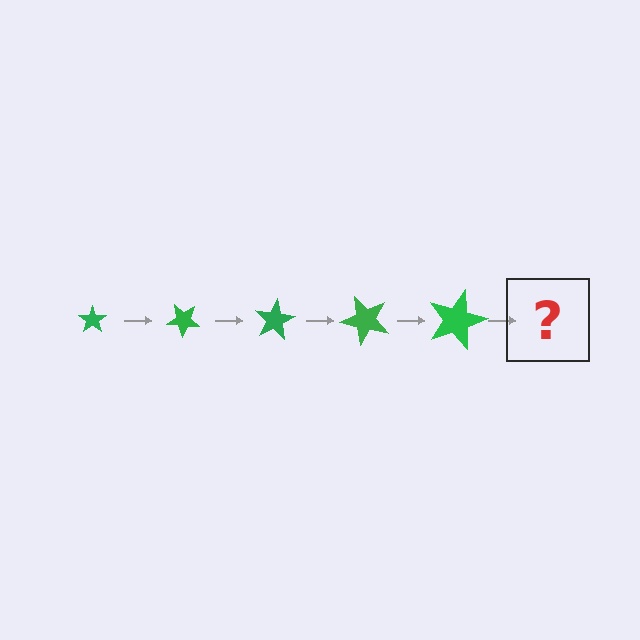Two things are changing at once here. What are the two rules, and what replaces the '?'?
The two rules are that the star grows larger each step and it rotates 40 degrees each step. The '?' should be a star, larger than the previous one and rotated 200 degrees from the start.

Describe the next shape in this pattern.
It should be a star, larger than the previous one and rotated 200 degrees from the start.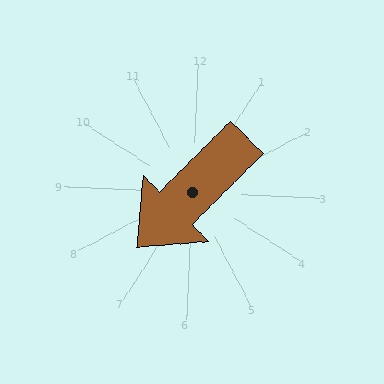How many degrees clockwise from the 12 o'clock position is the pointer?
Approximately 223 degrees.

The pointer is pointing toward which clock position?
Roughly 7 o'clock.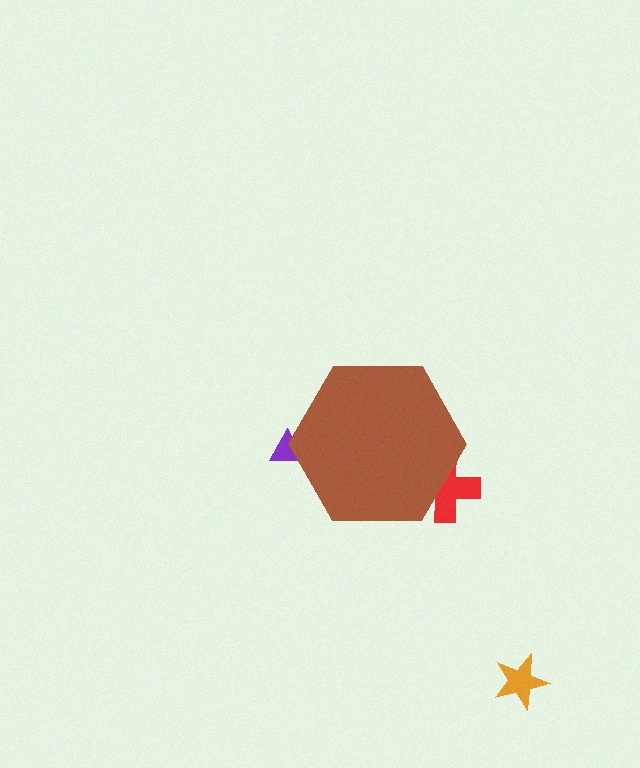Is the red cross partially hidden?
Yes, the red cross is partially hidden behind the brown hexagon.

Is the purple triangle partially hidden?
Yes, the purple triangle is partially hidden behind the brown hexagon.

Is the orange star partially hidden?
No, the orange star is fully visible.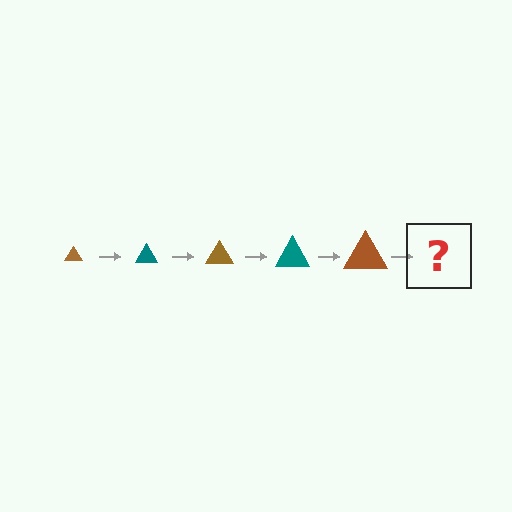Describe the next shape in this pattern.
It should be a teal triangle, larger than the previous one.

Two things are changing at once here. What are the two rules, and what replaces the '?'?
The two rules are that the triangle grows larger each step and the color cycles through brown and teal. The '?' should be a teal triangle, larger than the previous one.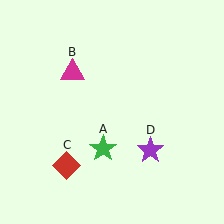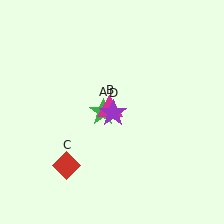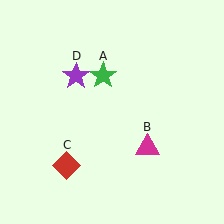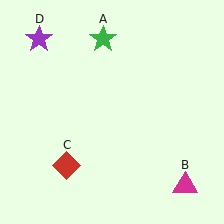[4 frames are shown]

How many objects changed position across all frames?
3 objects changed position: green star (object A), magenta triangle (object B), purple star (object D).